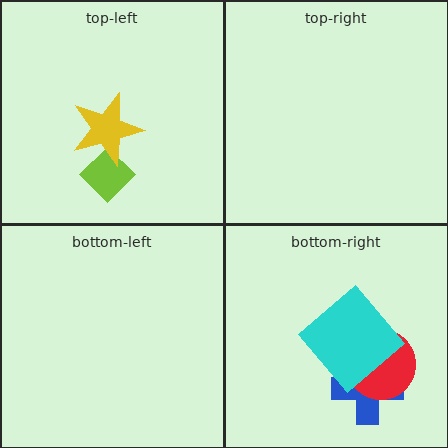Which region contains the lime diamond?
The top-left region.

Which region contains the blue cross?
The bottom-right region.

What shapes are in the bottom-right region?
The blue cross, the red circle, the cyan diamond.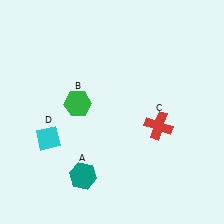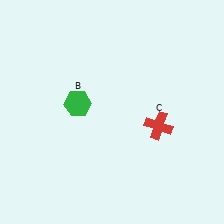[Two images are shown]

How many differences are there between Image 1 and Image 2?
There are 2 differences between the two images.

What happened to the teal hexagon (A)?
The teal hexagon (A) was removed in Image 2. It was in the bottom-left area of Image 1.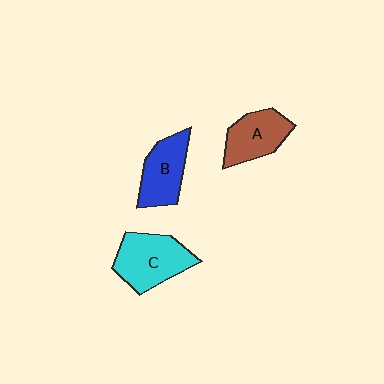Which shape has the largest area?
Shape C (cyan).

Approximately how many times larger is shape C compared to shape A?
Approximately 1.3 times.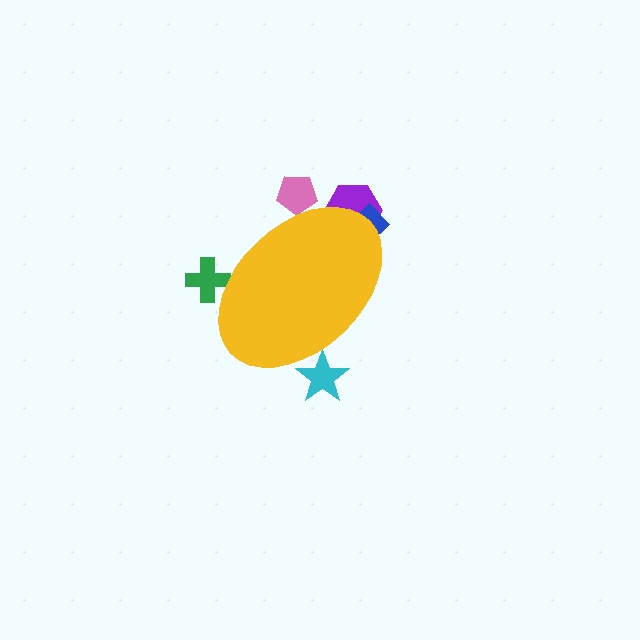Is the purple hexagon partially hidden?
Yes, the purple hexagon is partially hidden behind the yellow ellipse.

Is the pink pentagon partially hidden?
Yes, the pink pentagon is partially hidden behind the yellow ellipse.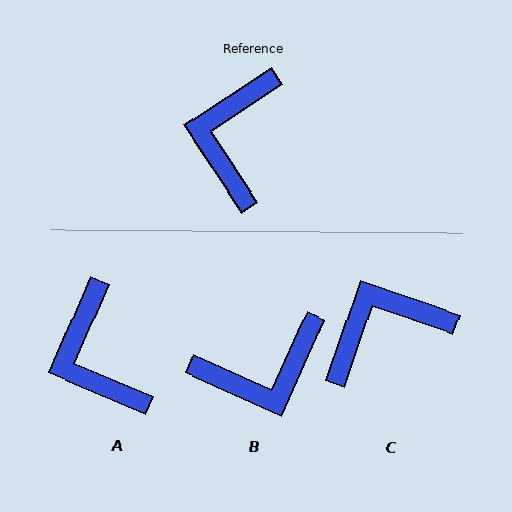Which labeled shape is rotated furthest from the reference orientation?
B, about 122 degrees away.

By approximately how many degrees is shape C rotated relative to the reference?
Approximately 52 degrees clockwise.